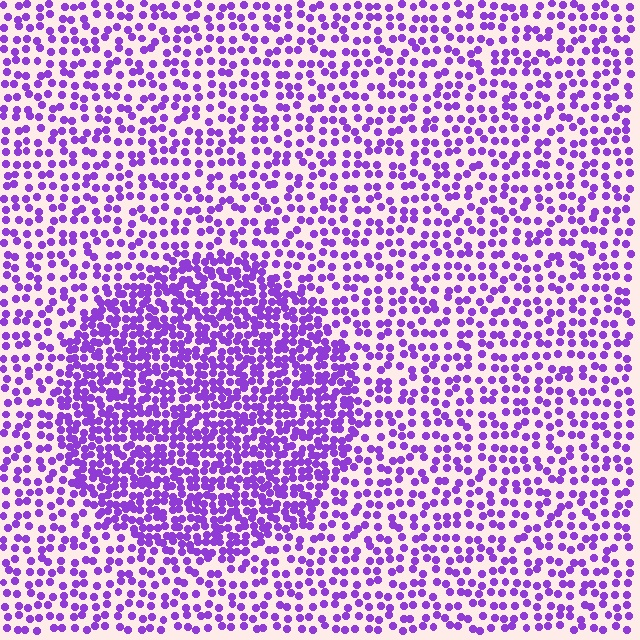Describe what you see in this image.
The image contains small purple elements arranged at two different densities. A circle-shaped region is visible where the elements are more densely packed than the surrounding area.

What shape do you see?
I see a circle.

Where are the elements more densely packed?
The elements are more densely packed inside the circle boundary.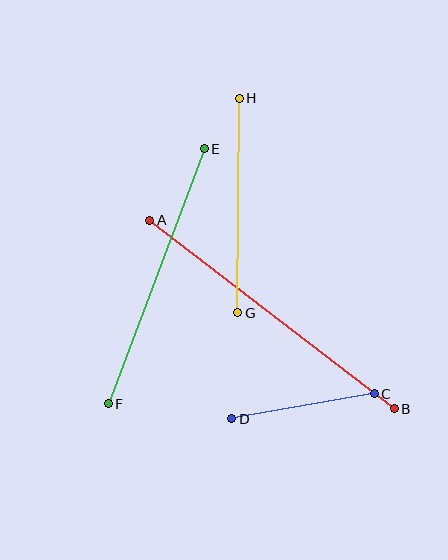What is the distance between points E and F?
The distance is approximately 272 pixels.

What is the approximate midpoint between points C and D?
The midpoint is at approximately (303, 406) pixels.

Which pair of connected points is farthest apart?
Points A and B are farthest apart.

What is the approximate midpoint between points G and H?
The midpoint is at approximately (238, 206) pixels.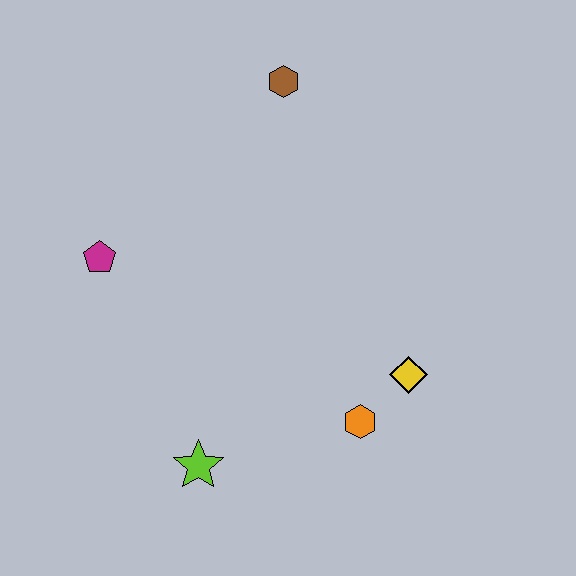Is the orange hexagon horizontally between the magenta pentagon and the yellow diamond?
Yes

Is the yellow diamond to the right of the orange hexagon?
Yes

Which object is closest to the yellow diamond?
The orange hexagon is closest to the yellow diamond.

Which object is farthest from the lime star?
The brown hexagon is farthest from the lime star.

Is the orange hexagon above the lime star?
Yes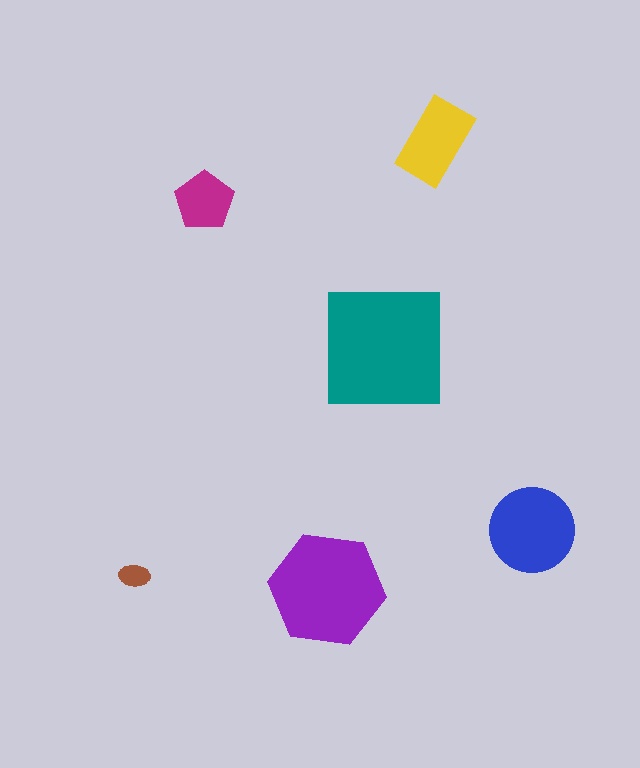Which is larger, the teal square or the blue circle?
The teal square.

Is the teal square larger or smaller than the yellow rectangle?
Larger.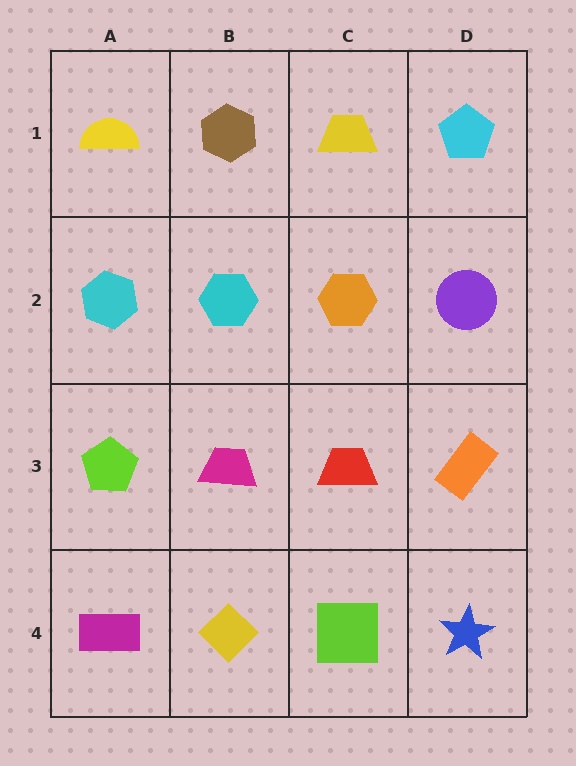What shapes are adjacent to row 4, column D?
An orange rectangle (row 3, column D), a lime square (row 4, column C).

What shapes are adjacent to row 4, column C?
A red trapezoid (row 3, column C), a yellow diamond (row 4, column B), a blue star (row 4, column D).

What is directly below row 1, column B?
A cyan hexagon.